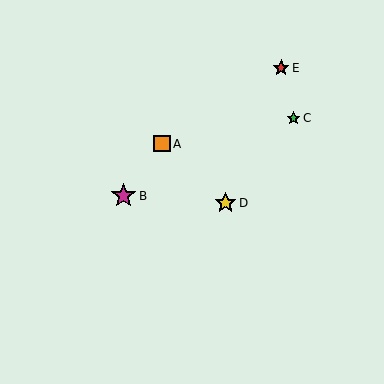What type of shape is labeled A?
Shape A is an orange square.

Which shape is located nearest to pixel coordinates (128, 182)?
The magenta star (labeled B) at (123, 196) is nearest to that location.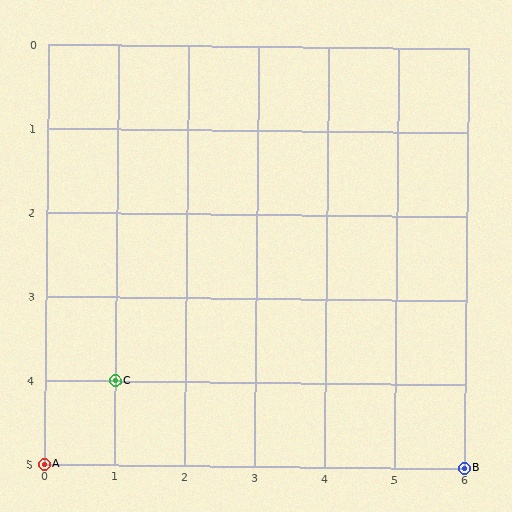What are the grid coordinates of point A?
Point A is at grid coordinates (0, 5).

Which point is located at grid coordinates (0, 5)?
Point A is at (0, 5).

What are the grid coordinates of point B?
Point B is at grid coordinates (6, 5).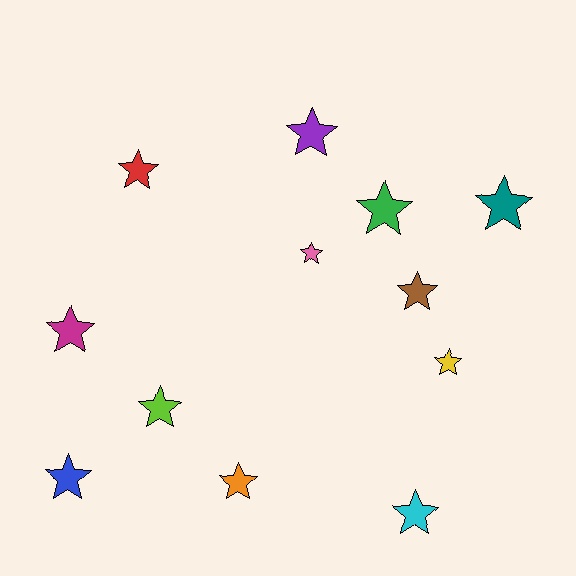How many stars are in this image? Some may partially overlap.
There are 12 stars.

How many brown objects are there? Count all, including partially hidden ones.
There is 1 brown object.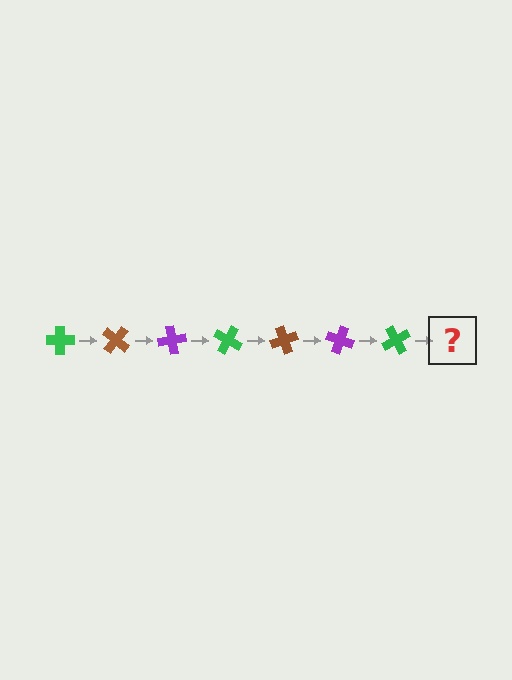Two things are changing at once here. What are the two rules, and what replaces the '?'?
The two rules are that it rotates 40 degrees each step and the color cycles through green, brown, and purple. The '?' should be a brown cross, rotated 280 degrees from the start.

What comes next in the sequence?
The next element should be a brown cross, rotated 280 degrees from the start.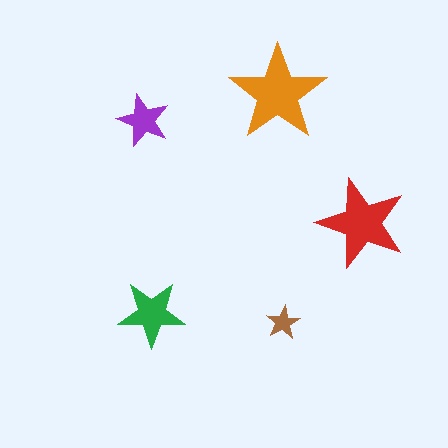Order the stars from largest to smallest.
the orange one, the red one, the green one, the purple one, the brown one.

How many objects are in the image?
There are 5 objects in the image.